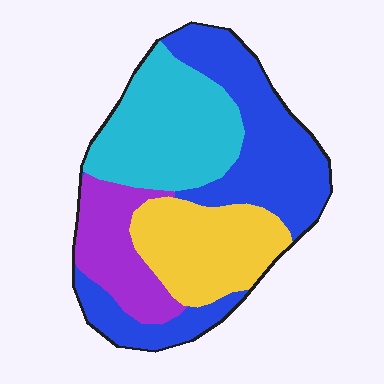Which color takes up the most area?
Blue, at roughly 35%.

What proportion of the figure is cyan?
Cyan takes up about one quarter (1/4) of the figure.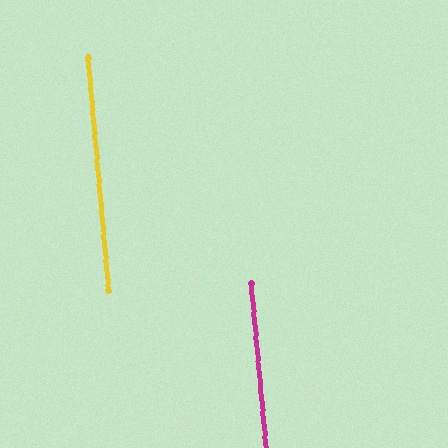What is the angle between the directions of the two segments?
Approximately 0 degrees.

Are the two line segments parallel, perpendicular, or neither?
Parallel — their directions differ by only 0.1°.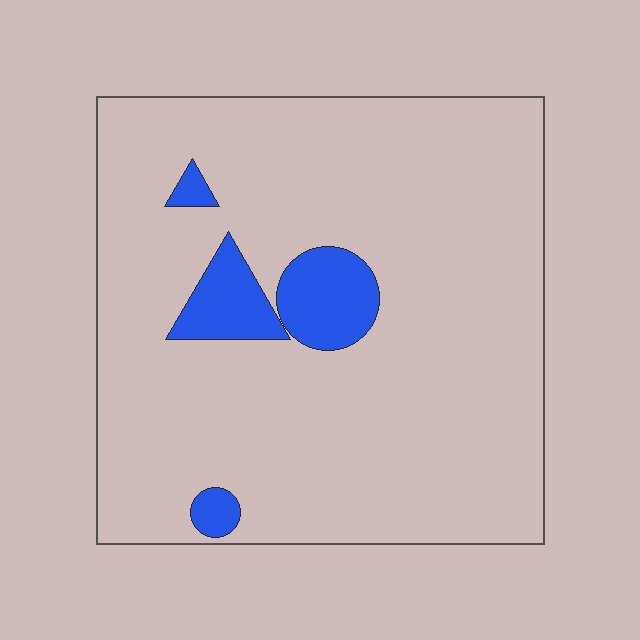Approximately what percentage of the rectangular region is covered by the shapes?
Approximately 10%.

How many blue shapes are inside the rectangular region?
4.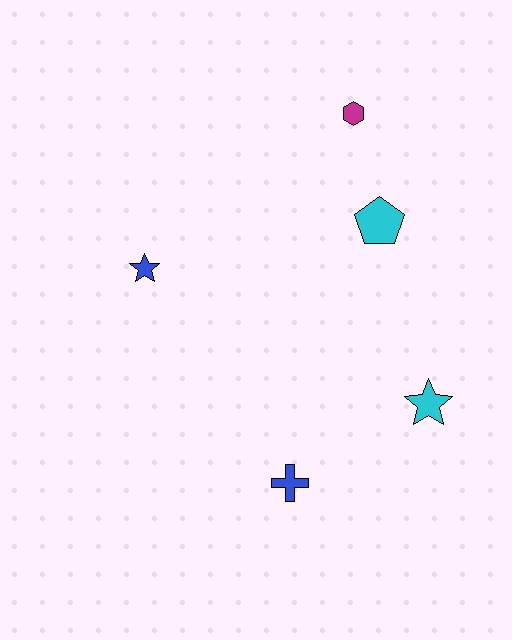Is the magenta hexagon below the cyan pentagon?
No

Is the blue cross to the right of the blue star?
Yes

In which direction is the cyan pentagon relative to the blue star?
The cyan pentagon is to the right of the blue star.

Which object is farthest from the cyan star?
The blue star is farthest from the cyan star.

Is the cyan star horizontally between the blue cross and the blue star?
No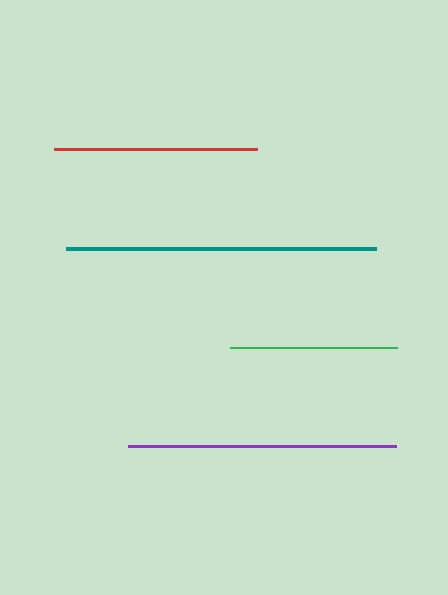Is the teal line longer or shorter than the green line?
The teal line is longer than the green line.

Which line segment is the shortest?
The green line is the shortest at approximately 167 pixels.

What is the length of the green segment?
The green segment is approximately 167 pixels long.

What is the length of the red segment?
The red segment is approximately 203 pixels long.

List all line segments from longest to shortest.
From longest to shortest: teal, purple, red, green.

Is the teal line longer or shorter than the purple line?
The teal line is longer than the purple line.